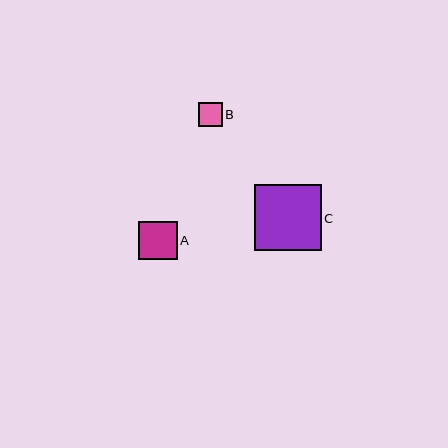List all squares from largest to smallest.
From largest to smallest: C, A, B.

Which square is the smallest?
Square B is the smallest with a size of approximately 24 pixels.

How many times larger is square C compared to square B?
Square C is approximately 2.8 times the size of square B.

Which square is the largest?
Square C is the largest with a size of approximately 66 pixels.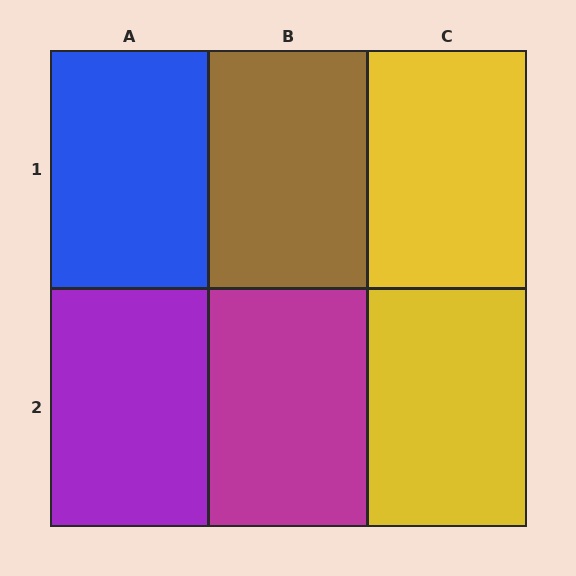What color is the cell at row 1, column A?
Blue.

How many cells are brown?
1 cell is brown.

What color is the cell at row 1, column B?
Brown.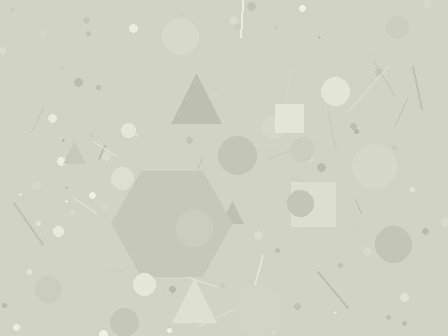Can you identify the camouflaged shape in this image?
The camouflaged shape is a hexagon.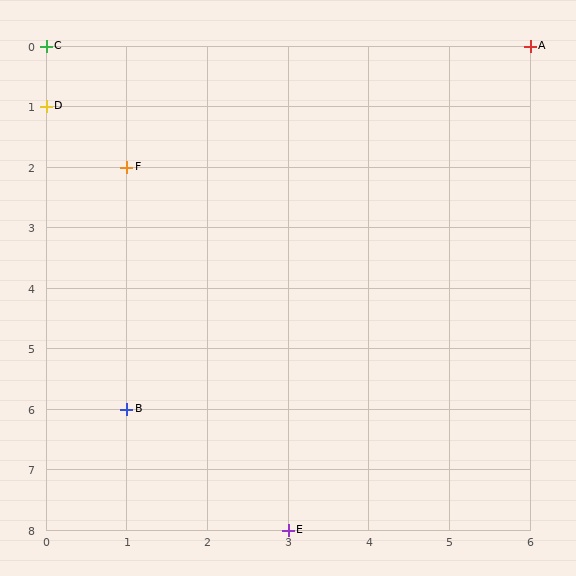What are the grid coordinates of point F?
Point F is at grid coordinates (1, 2).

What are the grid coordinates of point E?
Point E is at grid coordinates (3, 8).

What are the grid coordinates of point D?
Point D is at grid coordinates (0, 1).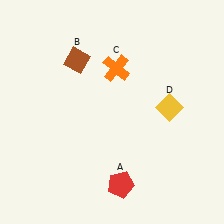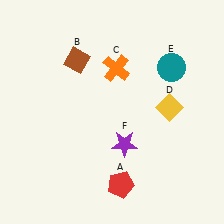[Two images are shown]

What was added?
A teal circle (E), a purple star (F) were added in Image 2.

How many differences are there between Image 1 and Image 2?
There are 2 differences between the two images.